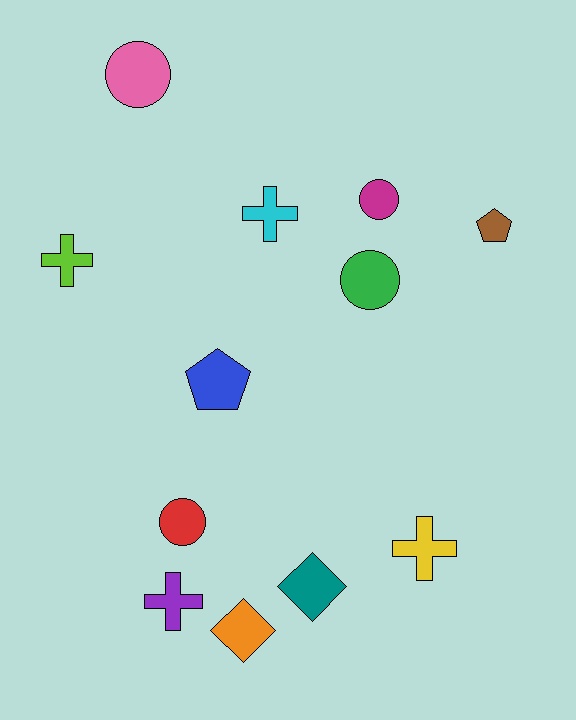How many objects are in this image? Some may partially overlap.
There are 12 objects.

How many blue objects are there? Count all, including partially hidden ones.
There is 1 blue object.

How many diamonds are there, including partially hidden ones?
There are 2 diamonds.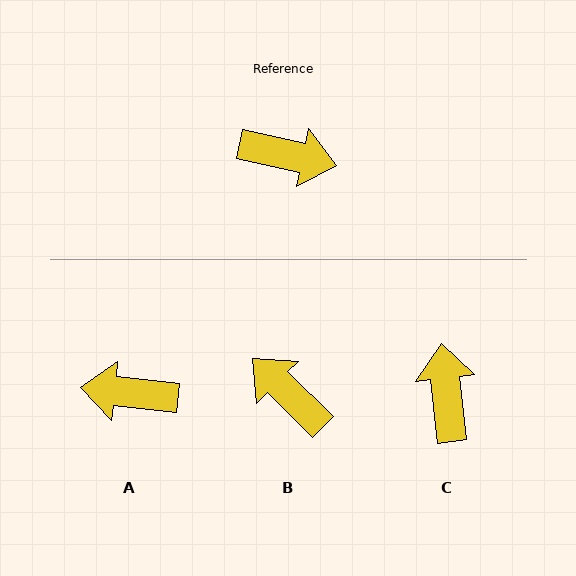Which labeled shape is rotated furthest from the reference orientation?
A, about 174 degrees away.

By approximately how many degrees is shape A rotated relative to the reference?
Approximately 174 degrees clockwise.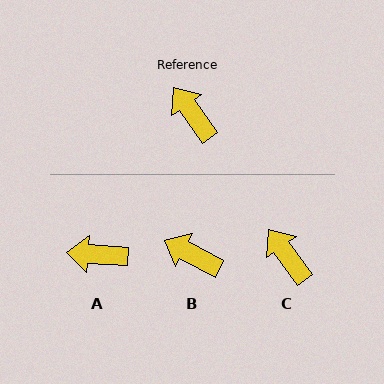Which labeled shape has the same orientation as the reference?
C.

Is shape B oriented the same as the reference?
No, it is off by about 27 degrees.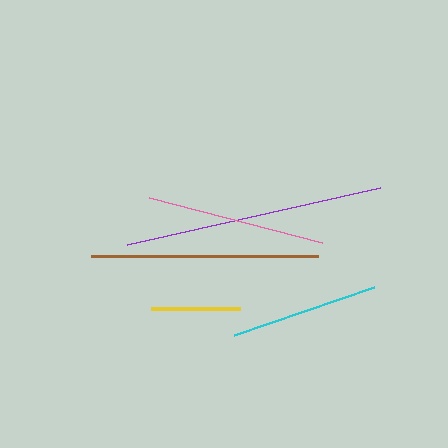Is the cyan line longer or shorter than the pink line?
The pink line is longer than the cyan line.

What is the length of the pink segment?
The pink segment is approximately 179 pixels long.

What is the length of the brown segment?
The brown segment is approximately 228 pixels long.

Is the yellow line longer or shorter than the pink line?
The pink line is longer than the yellow line.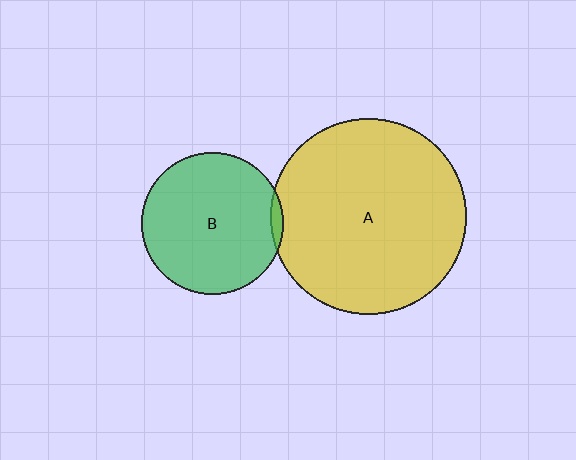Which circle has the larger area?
Circle A (yellow).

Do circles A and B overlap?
Yes.